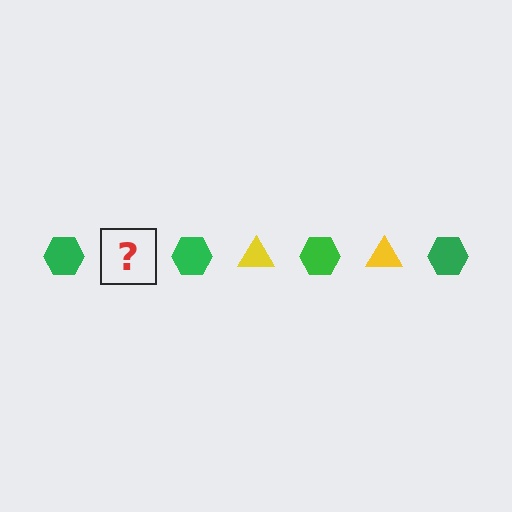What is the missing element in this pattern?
The missing element is a yellow triangle.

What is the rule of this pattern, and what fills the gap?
The rule is that the pattern alternates between green hexagon and yellow triangle. The gap should be filled with a yellow triangle.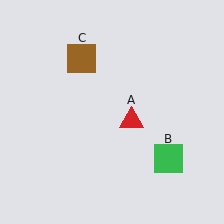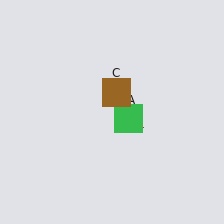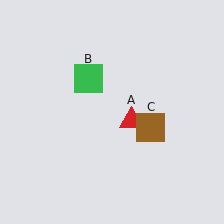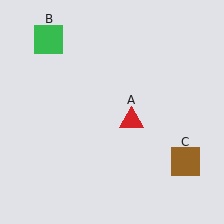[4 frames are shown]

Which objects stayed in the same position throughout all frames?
Red triangle (object A) remained stationary.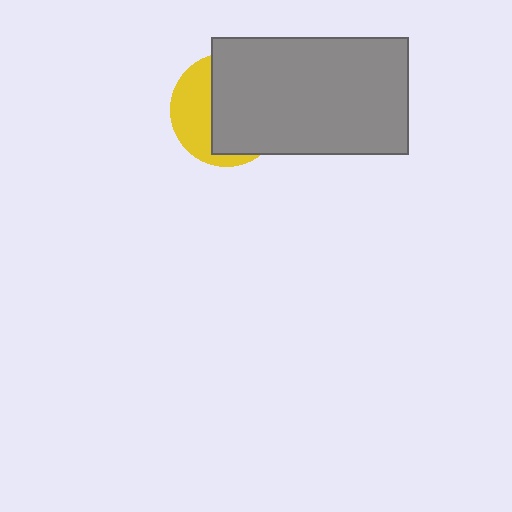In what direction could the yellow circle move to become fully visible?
The yellow circle could move left. That would shift it out from behind the gray rectangle entirely.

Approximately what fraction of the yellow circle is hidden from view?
Roughly 62% of the yellow circle is hidden behind the gray rectangle.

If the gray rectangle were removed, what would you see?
You would see the complete yellow circle.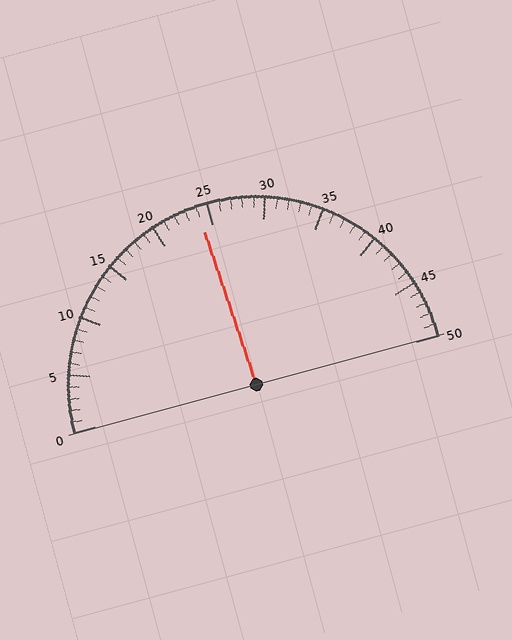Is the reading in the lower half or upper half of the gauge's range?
The reading is in the lower half of the range (0 to 50).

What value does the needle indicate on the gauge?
The needle indicates approximately 24.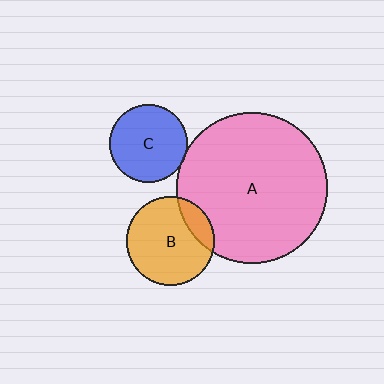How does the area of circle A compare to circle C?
Approximately 3.8 times.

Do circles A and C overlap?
Yes.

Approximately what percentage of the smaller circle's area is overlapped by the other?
Approximately 5%.